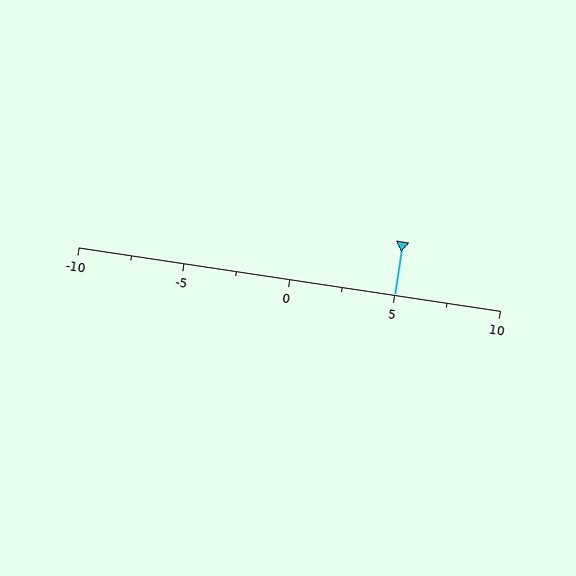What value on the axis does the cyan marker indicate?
The marker indicates approximately 5.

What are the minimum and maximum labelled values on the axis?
The axis runs from -10 to 10.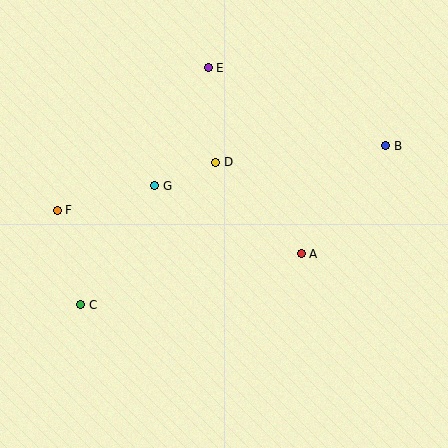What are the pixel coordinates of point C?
Point C is at (81, 305).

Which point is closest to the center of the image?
Point D at (216, 162) is closest to the center.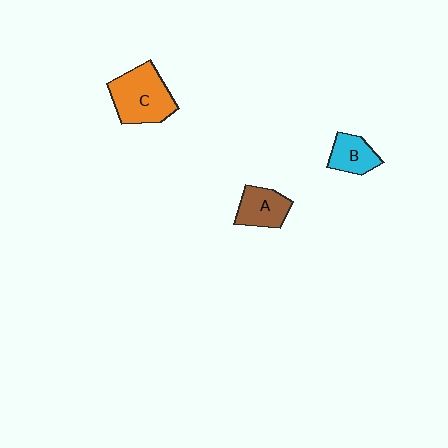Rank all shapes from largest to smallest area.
From largest to smallest: C (orange), A (brown), B (cyan).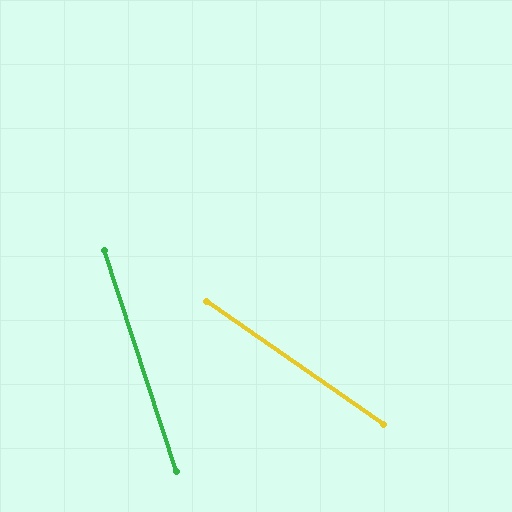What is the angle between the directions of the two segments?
Approximately 37 degrees.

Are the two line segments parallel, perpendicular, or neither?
Neither parallel nor perpendicular — they differ by about 37°.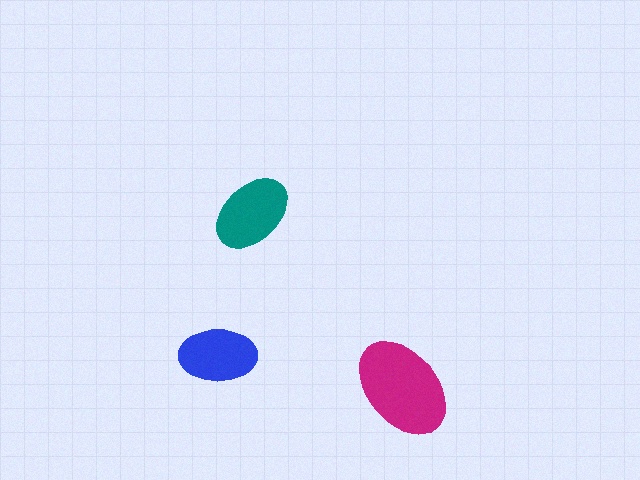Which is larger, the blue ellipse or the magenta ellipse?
The magenta one.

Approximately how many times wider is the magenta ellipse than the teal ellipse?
About 1.5 times wider.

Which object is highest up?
The teal ellipse is topmost.